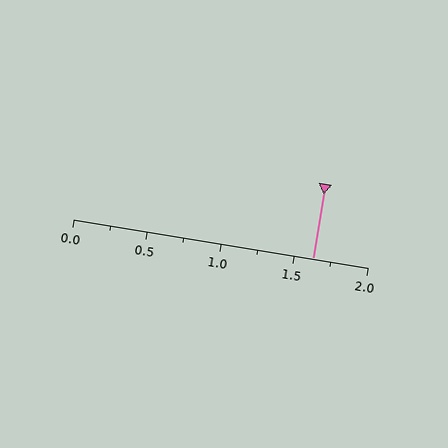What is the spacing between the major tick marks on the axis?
The major ticks are spaced 0.5 apart.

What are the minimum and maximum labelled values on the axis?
The axis runs from 0.0 to 2.0.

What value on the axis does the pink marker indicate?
The marker indicates approximately 1.62.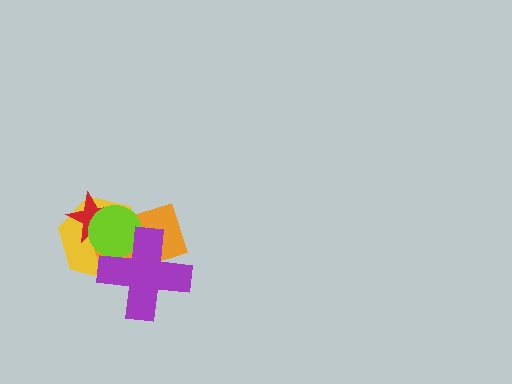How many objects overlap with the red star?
3 objects overlap with the red star.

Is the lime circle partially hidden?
Yes, it is partially covered by another shape.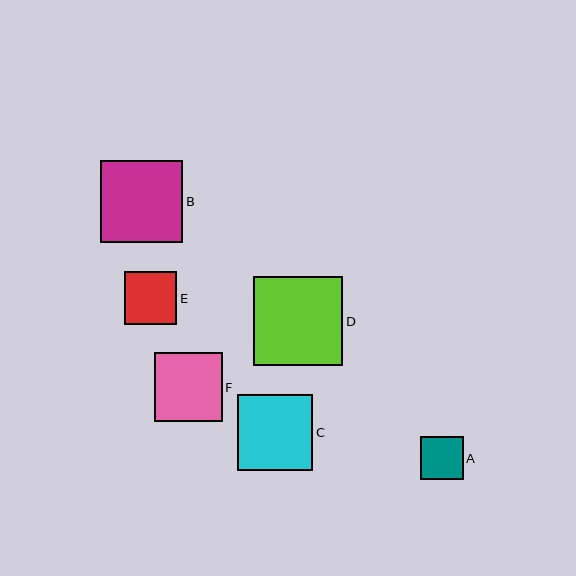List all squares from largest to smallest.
From largest to smallest: D, B, C, F, E, A.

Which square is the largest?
Square D is the largest with a size of approximately 89 pixels.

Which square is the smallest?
Square A is the smallest with a size of approximately 43 pixels.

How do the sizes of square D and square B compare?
Square D and square B are approximately the same size.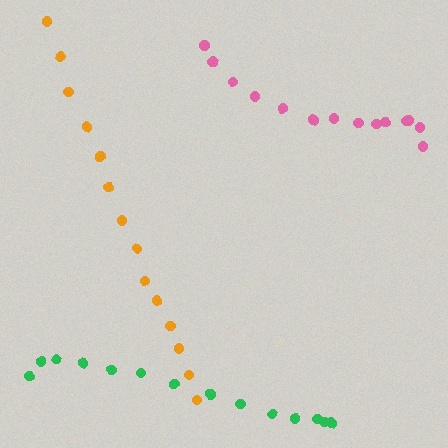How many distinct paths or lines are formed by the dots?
There are 3 distinct paths.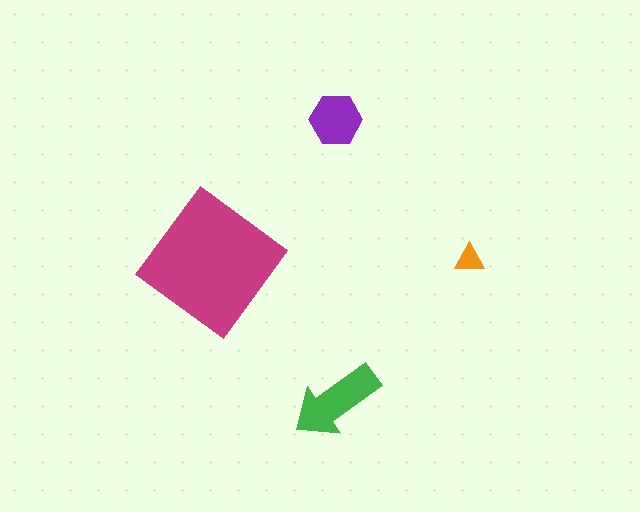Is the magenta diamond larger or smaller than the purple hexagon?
Larger.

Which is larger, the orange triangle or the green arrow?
The green arrow.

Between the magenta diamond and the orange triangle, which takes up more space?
The magenta diamond.